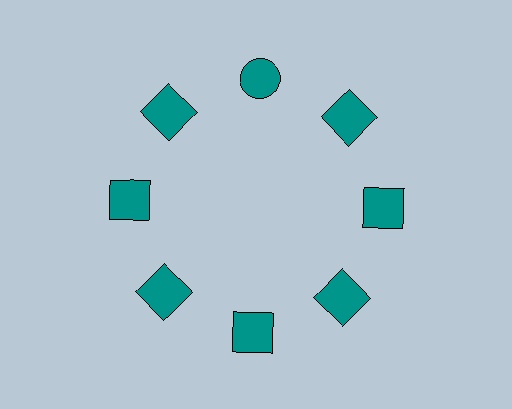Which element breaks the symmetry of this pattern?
The teal circle at roughly the 12 o'clock position breaks the symmetry. All other shapes are teal squares.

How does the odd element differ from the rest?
It has a different shape: circle instead of square.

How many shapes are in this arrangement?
There are 8 shapes arranged in a ring pattern.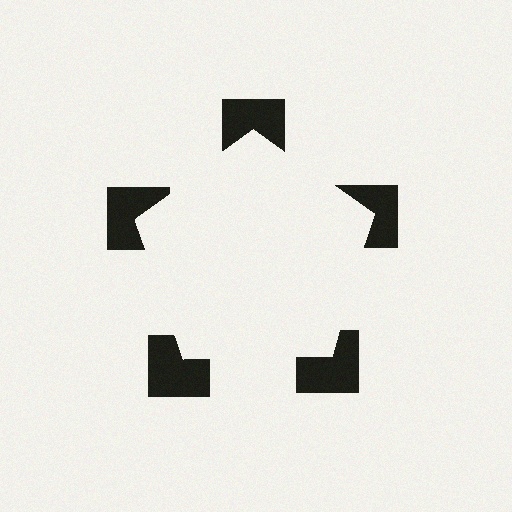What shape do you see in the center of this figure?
An illusory pentagon — its edges are inferred from the aligned wedge cuts in the notched squares, not physically drawn.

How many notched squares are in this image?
There are 5 — one at each vertex of the illusory pentagon.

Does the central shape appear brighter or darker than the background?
It typically appears slightly brighter than the background, even though no actual brightness change is drawn.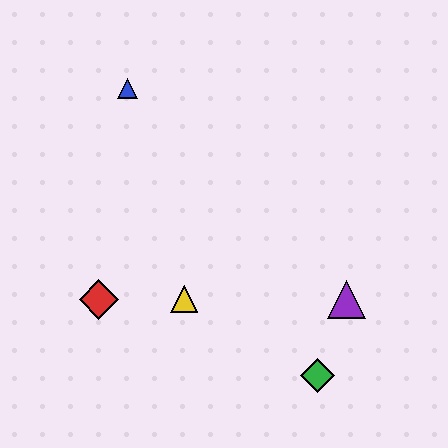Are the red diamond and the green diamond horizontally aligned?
No, the red diamond is at y≈299 and the green diamond is at y≈376.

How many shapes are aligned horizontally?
3 shapes (the red diamond, the yellow triangle, the purple triangle) are aligned horizontally.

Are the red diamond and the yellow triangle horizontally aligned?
Yes, both are at y≈299.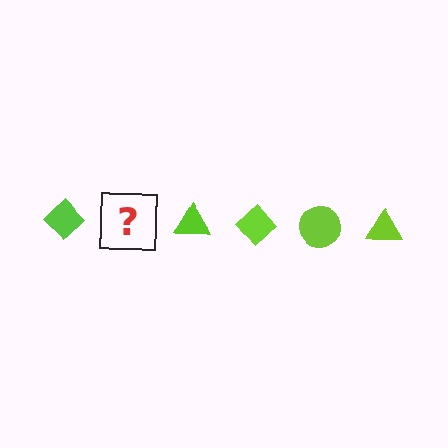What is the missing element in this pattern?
The missing element is a lime circle.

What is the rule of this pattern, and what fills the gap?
The rule is that the pattern cycles through diamond, circle, triangle shapes in lime. The gap should be filled with a lime circle.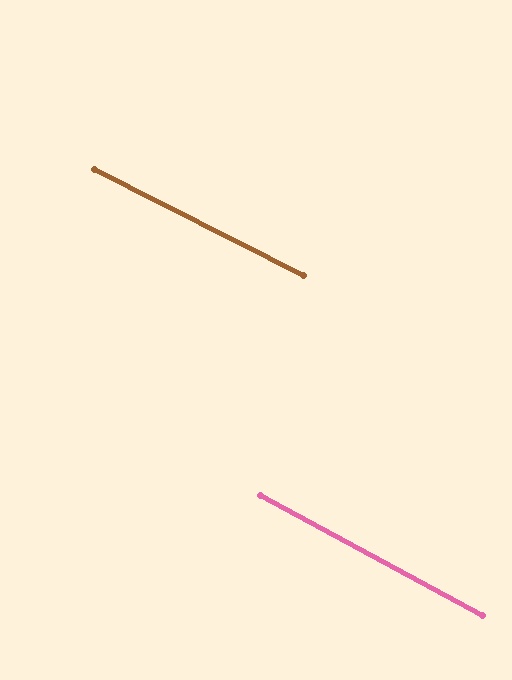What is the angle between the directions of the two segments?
Approximately 1 degree.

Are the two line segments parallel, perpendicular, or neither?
Parallel — their directions differ by only 1.3°.